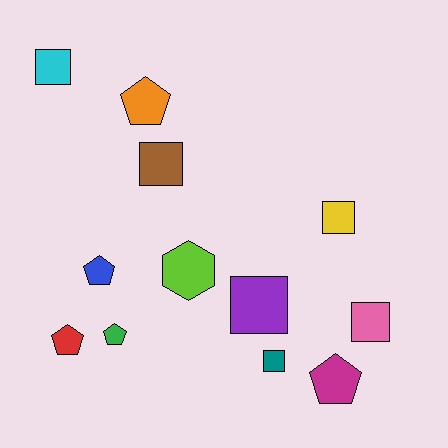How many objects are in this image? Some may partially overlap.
There are 12 objects.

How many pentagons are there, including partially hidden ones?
There are 5 pentagons.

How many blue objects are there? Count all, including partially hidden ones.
There is 1 blue object.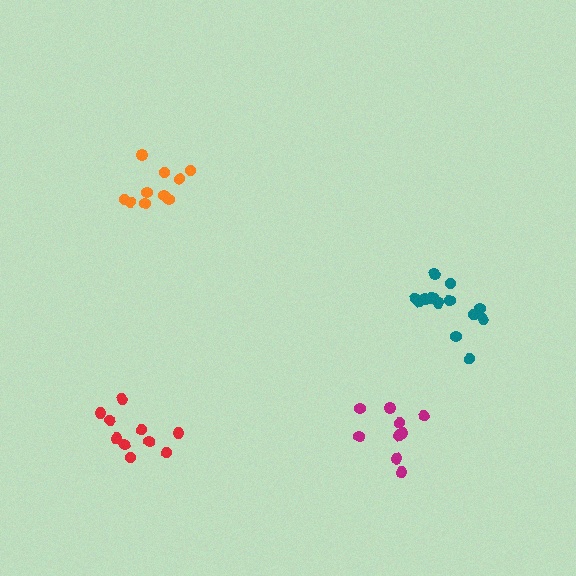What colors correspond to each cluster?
The clusters are colored: orange, red, magenta, teal.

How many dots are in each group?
Group 1: 10 dots, Group 2: 10 dots, Group 3: 9 dots, Group 4: 15 dots (44 total).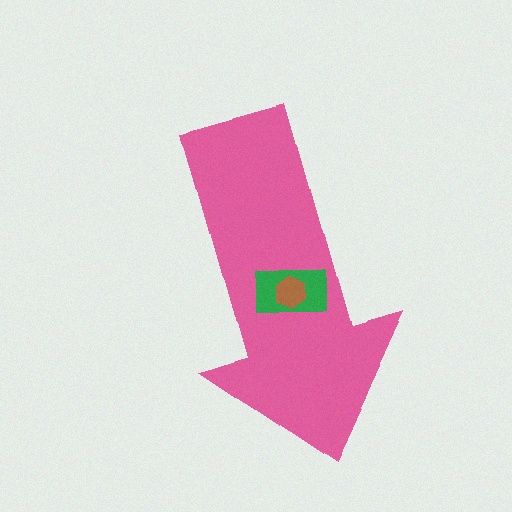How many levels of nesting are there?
3.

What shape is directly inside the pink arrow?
The green rectangle.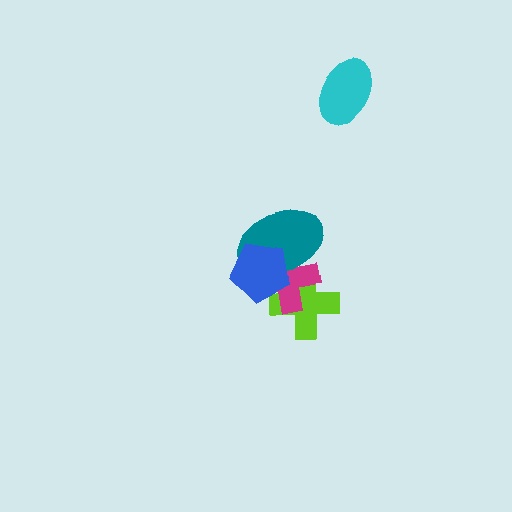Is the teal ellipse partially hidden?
Yes, it is partially covered by another shape.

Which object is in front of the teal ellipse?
The blue pentagon is in front of the teal ellipse.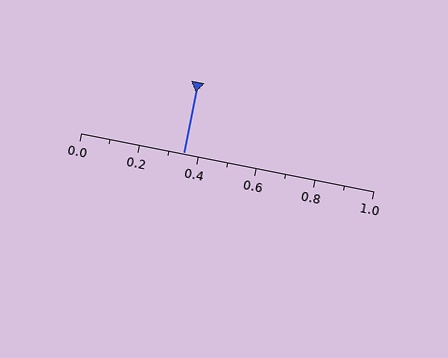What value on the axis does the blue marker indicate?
The marker indicates approximately 0.35.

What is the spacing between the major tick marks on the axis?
The major ticks are spaced 0.2 apart.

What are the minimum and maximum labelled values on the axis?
The axis runs from 0.0 to 1.0.